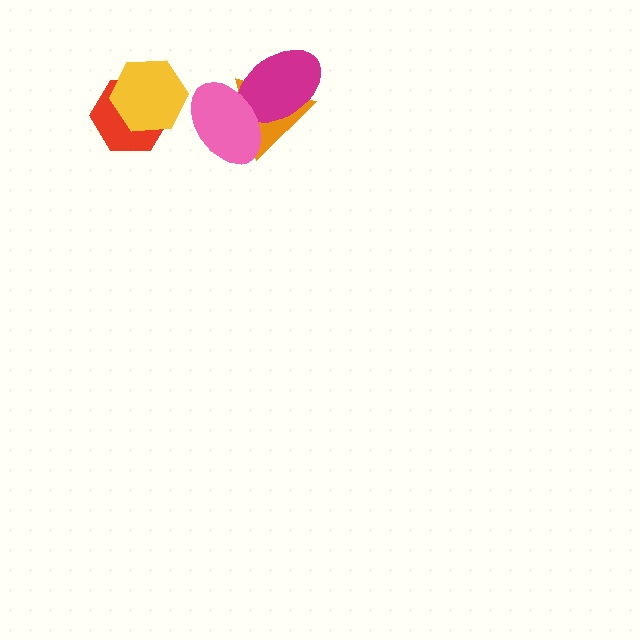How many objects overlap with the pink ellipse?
2 objects overlap with the pink ellipse.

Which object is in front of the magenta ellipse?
The pink ellipse is in front of the magenta ellipse.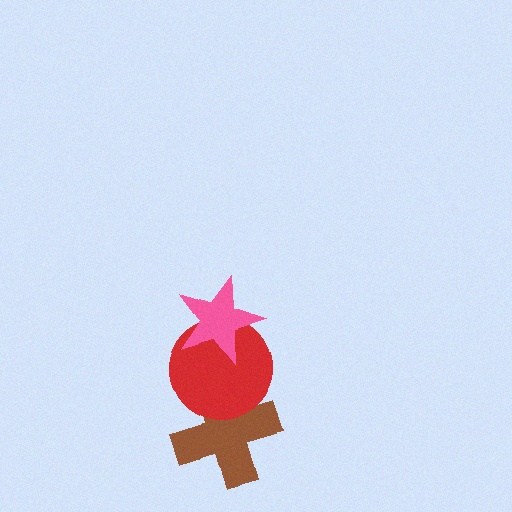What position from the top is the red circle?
The red circle is 2nd from the top.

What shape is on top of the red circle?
The pink star is on top of the red circle.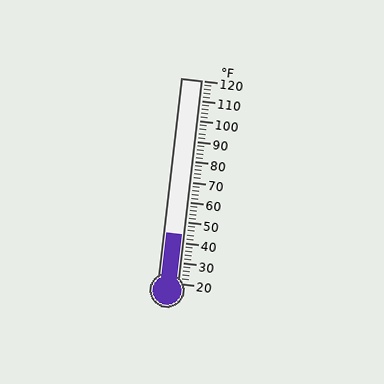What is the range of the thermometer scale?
The thermometer scale ranges from 20°F to 120°F.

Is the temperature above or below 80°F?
The temperature is below 80°F.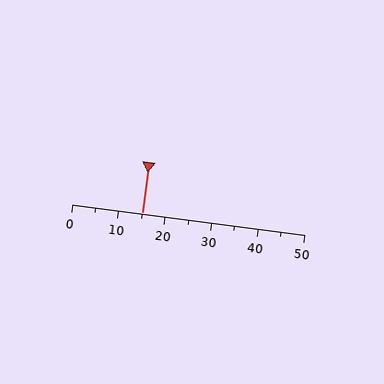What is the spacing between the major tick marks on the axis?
The major ticks are spaced 10 apart.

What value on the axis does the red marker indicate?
The marker indicates approximately 15.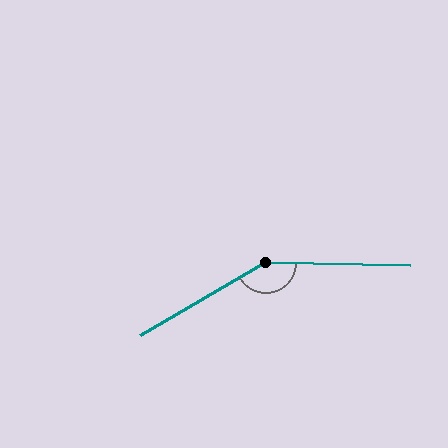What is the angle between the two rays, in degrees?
Approximately 149 degrees.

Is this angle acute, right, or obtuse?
It is obtuse.